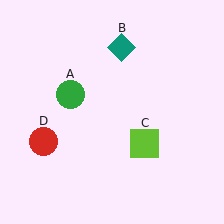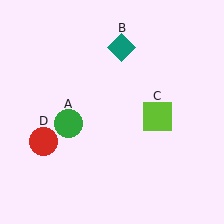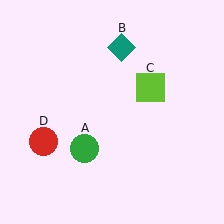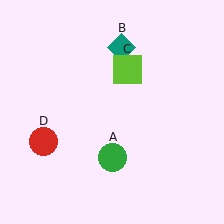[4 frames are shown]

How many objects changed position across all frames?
2 objects changed position: green circle (object A), lime square (object C).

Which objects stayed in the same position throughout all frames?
Teal diamond (object B) and red circle (object D) remained stationary.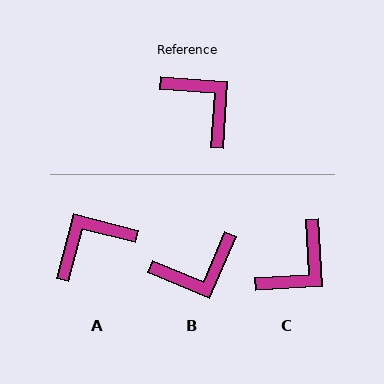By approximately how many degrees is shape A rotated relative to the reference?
Approximately 79 degrees counter-clockwise.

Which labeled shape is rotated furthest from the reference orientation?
B, about 109 degrees away.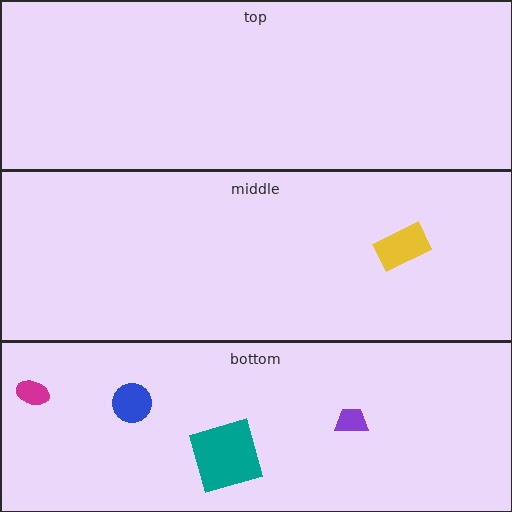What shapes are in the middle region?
The yellow rectangle.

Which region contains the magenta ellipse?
The bottom region.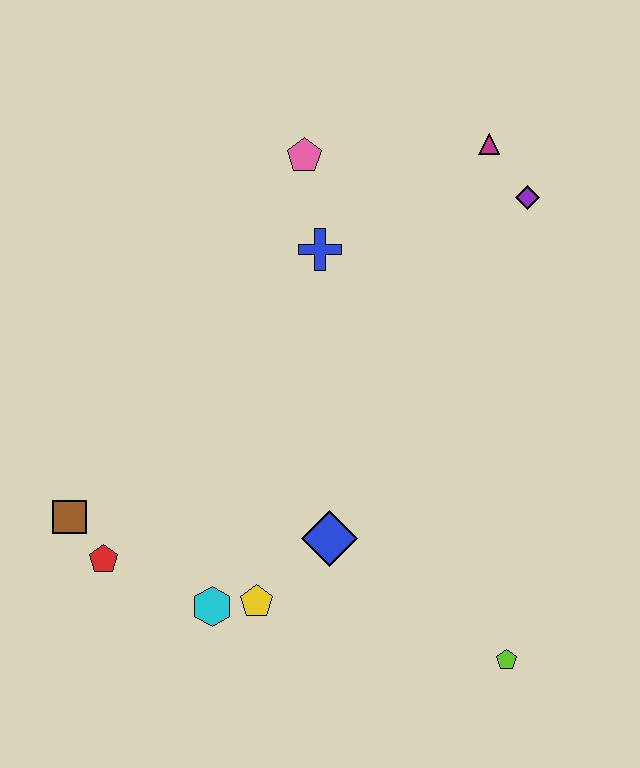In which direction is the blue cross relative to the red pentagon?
The blue cross is above the red pentagon.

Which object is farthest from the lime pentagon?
The pink pentagon is farthest from the lime pentagon.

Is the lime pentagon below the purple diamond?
Yes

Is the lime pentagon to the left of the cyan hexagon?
No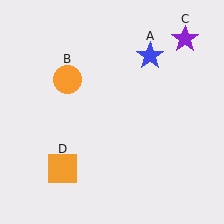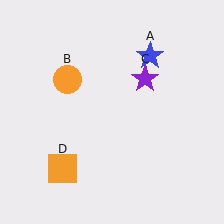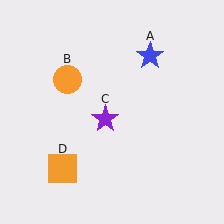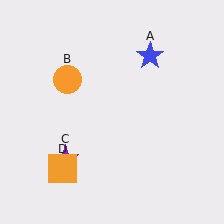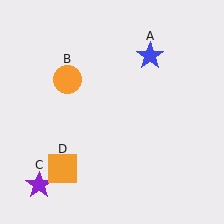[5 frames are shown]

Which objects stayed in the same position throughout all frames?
Blue star (object A) and orange circle (object B) and orange square (object D) remained stationary.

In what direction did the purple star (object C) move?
The purple star (object C) moved down and to the left.